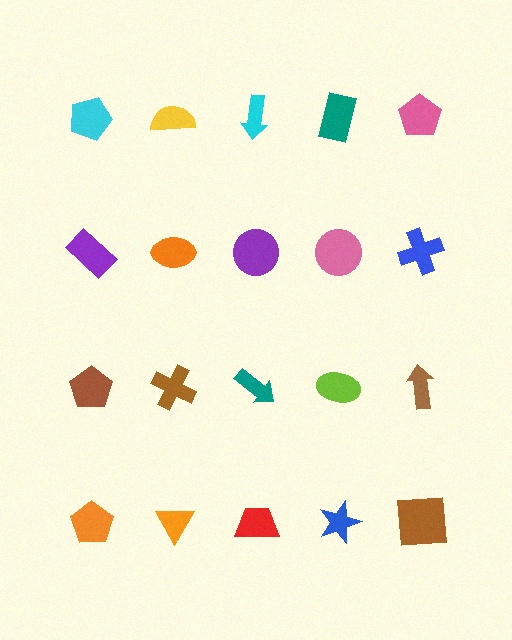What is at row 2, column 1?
A purple rectangle.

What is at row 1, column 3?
A cyan arrow.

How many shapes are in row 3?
5 shapes.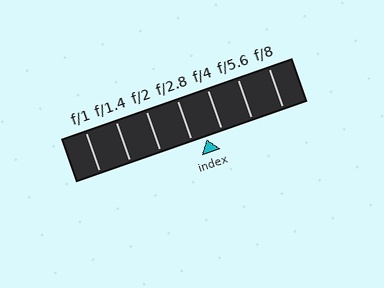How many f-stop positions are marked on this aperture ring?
There are 7 f-stop positions marked.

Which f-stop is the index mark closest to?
The index mark is closest to f/2.8.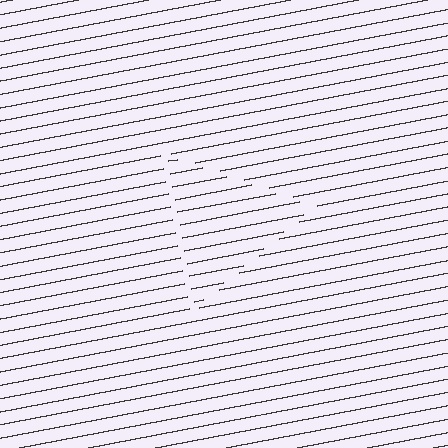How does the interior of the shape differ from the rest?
The interior of the shape contains the same grating, shifted by half a period — the contour is defined by the phase discontinuity where line-ends from the inner and outer gratings abut.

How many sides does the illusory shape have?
3 sides — the line-ends trace a triangle.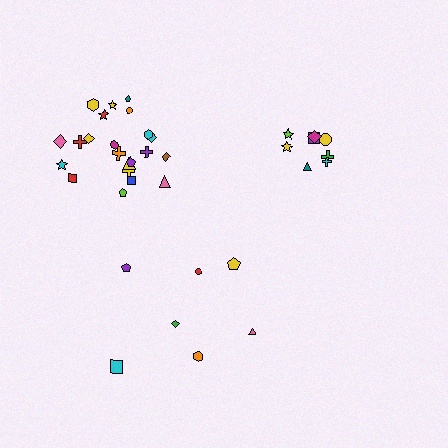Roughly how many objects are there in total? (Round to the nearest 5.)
Roughly 35 objects in total.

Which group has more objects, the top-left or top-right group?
The top-left group.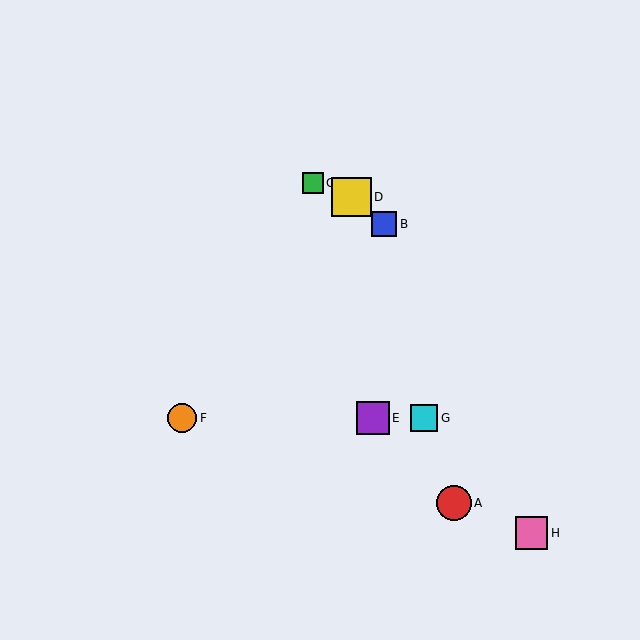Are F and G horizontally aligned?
Yes, both are at y≈418.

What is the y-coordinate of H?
Object H is at y≈533.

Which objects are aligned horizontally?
Objects E, F, G are aligned horizontally.